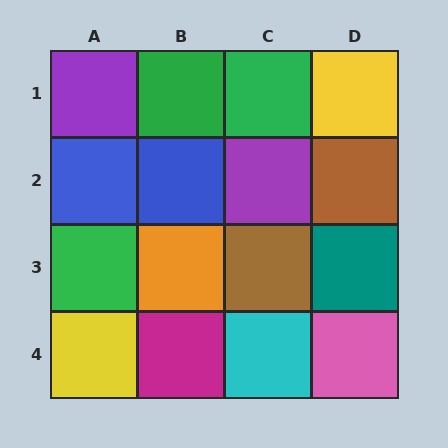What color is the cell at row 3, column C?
Brown.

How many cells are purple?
2 cells are purple.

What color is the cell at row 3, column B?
Orange.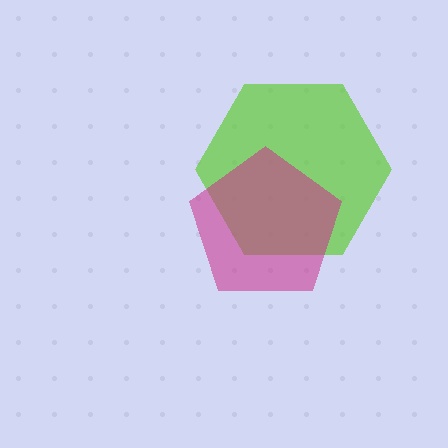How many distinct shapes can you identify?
There are 2 distinct shapes: a lime hexagon, a magenta pentagon.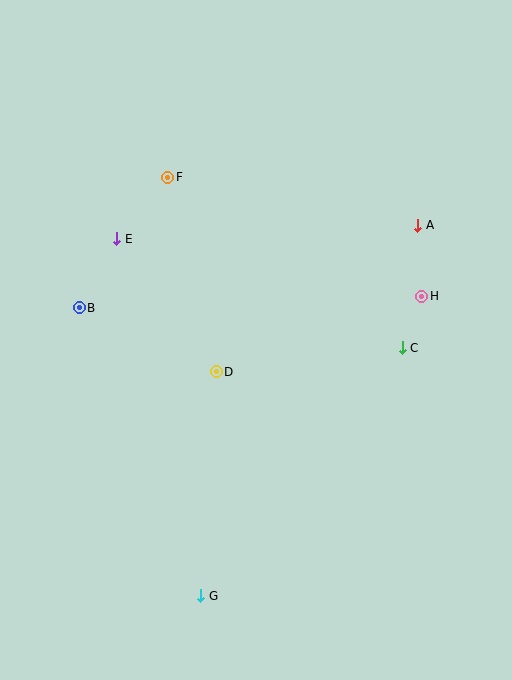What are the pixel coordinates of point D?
Point D is at (216, 372).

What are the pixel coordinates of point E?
Point E is at (117, 239).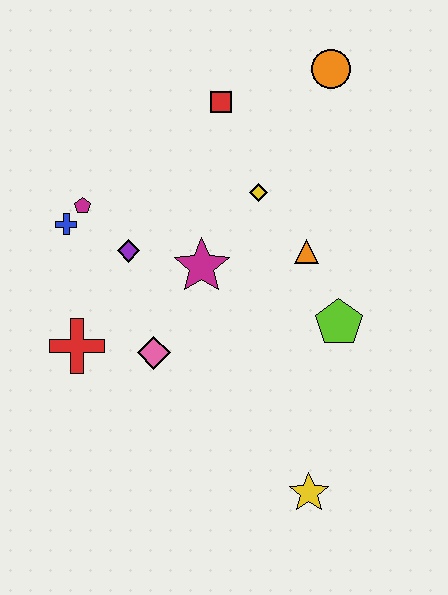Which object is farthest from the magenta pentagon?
The yellow star is farthest from the magenta pentagon.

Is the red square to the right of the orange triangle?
No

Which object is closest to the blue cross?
The magenta pentagon is closest to the blue cross.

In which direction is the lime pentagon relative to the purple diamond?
The lime pentagon is to the right of the purple diamond.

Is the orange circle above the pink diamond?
Yes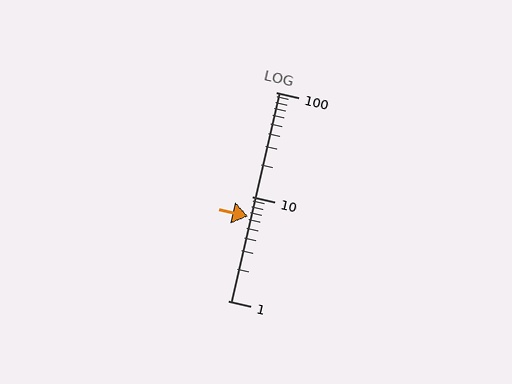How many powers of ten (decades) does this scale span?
The scale spans 2 decades, from 1 to 100.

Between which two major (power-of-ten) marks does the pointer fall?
The pointer is between 1 and 10.